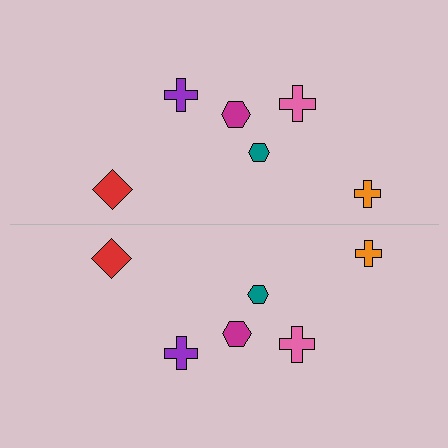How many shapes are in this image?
There are 12 shapes in this image.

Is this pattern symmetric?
Yes, this pattern has bilateral (reflection) symmetry.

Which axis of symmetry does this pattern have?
The pattern has a horizontal axis of symmetry running through the center of the image.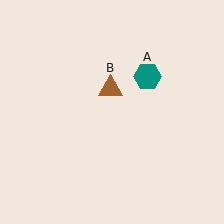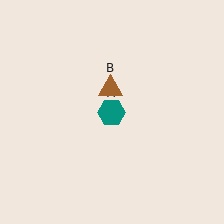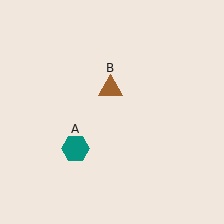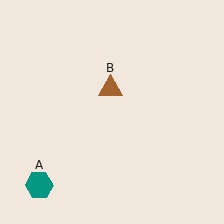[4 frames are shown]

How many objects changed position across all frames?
1 object changed position: teal hexagon (object A).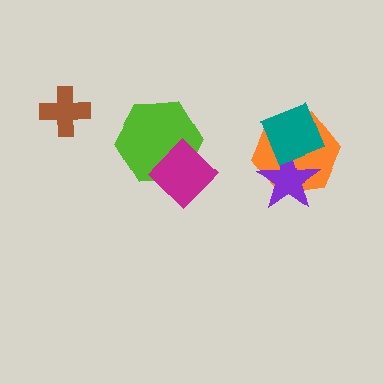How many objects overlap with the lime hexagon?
1 object overlaps with the lime hexagon.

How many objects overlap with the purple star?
2 objects overlap with the purple star.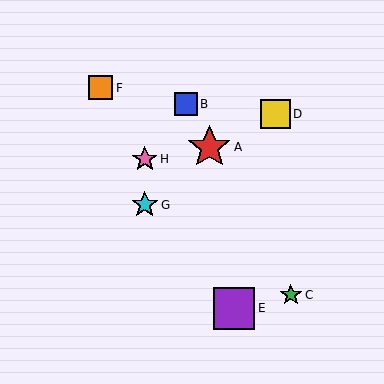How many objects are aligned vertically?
2 objects (G, H) are aligned vertically.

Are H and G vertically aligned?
Yes, both are at x≈145.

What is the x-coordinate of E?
Object E is at x≈234.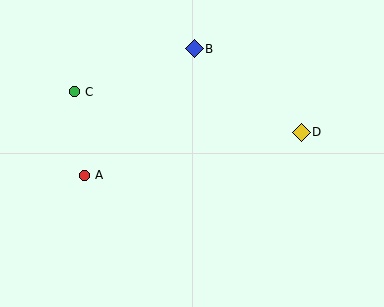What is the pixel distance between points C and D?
The distance between C and D is 230 pixels.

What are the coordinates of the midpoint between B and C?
The midpoint between B and C is at (134, 70).